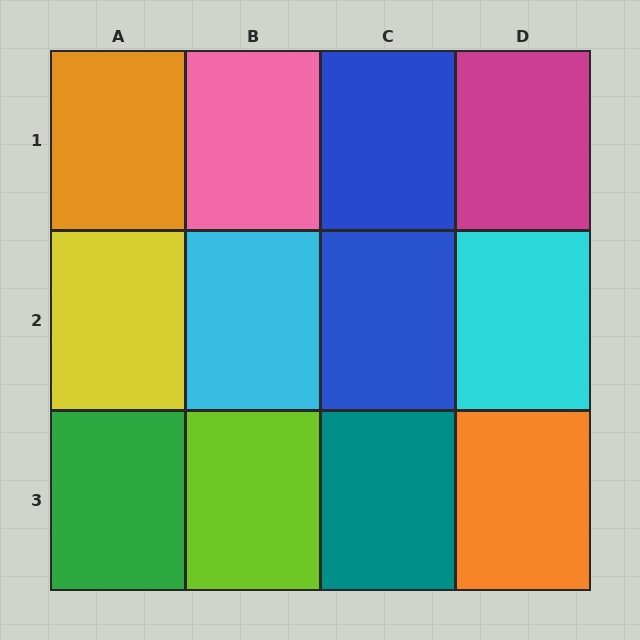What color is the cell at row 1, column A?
Orange.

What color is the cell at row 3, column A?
Green.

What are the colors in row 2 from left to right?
Yellow, cyan, blue, cyan.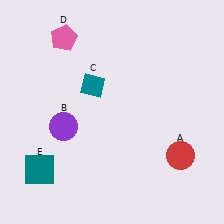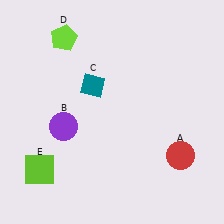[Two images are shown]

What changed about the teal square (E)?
In Image 1, E is teal. In Image 2, it changed to lime.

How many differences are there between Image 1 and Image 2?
There are 2 differences between the two images.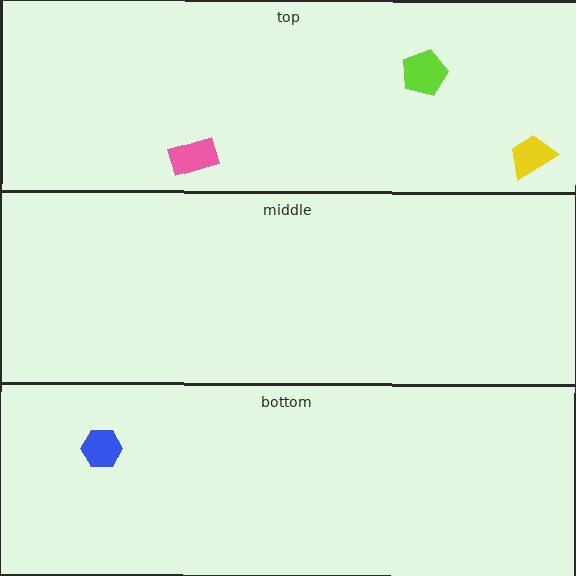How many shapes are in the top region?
3.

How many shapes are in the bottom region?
1.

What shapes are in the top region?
The pink rectangle, the lime pentagon, the yellow trapezoid.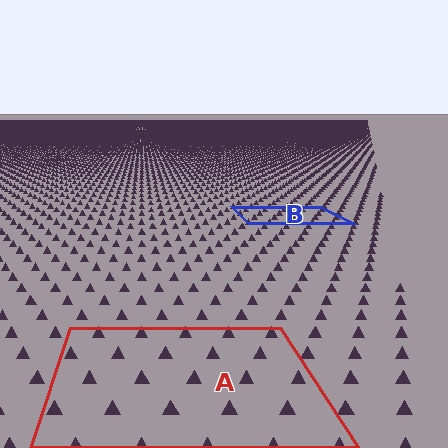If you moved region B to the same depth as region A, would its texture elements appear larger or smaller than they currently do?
They would appear larger. At a closer depth, the same texture elements are projected at a bigger on-screen size.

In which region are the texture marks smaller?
The texture marks are smaller in region B, because it is farther away.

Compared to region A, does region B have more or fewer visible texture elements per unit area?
Region B has more texture elements per unit area — they are packed more densely because it is farther away.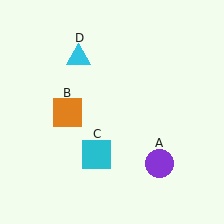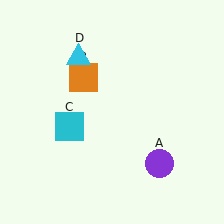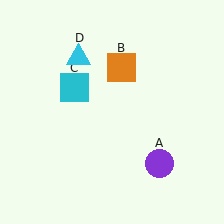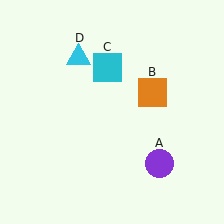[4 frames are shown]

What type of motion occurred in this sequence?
The orange square (object B), cyan square (object C) rotated clockwise around the center of the scene.